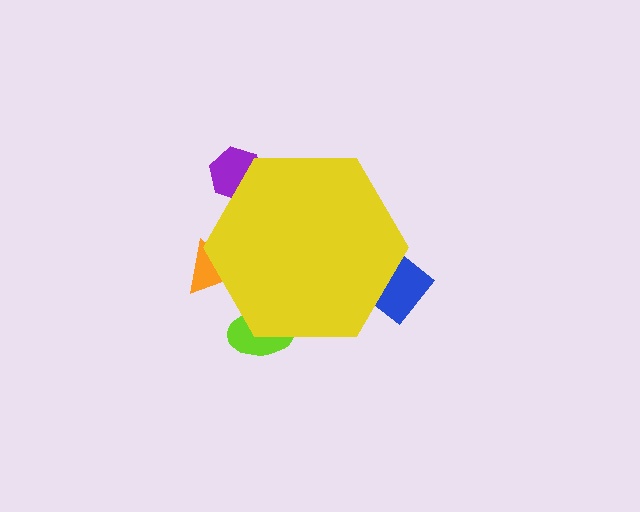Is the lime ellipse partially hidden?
Yes, the lime ellipse is partially hidden behind the yellow hexagon.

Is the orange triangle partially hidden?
Yes, the orange triangle is partially hidden behind the yellow hexagon.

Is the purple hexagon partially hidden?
Yes, the purple hexagon is partially hidden behind the yellow hexagon.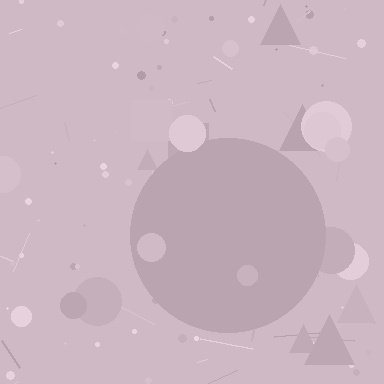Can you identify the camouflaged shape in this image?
The camouflaged shape is a circle.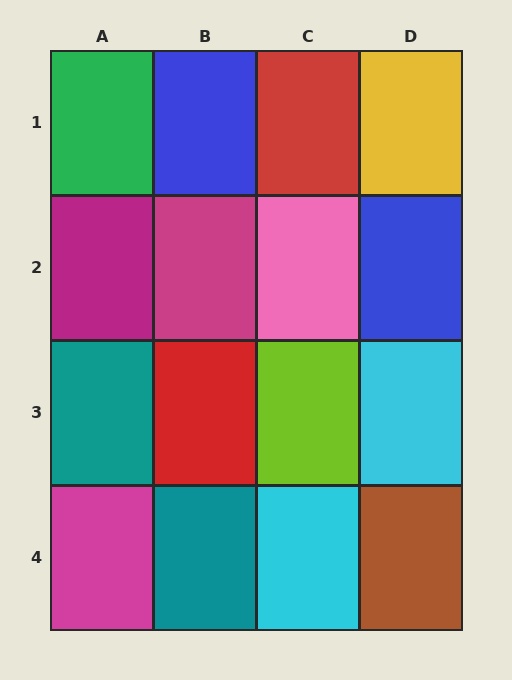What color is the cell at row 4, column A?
Magenta.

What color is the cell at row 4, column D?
Brown.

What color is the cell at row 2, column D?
Blue.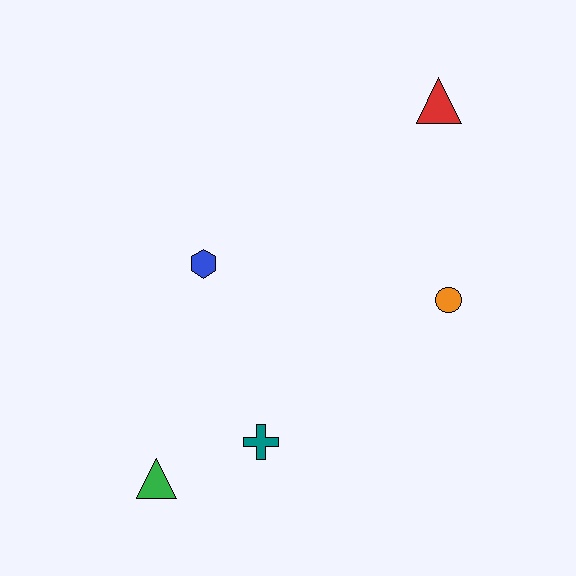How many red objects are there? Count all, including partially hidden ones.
There is 1 red object.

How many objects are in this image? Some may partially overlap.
There are 5 objects.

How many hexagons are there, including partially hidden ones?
There is 1 hexagon.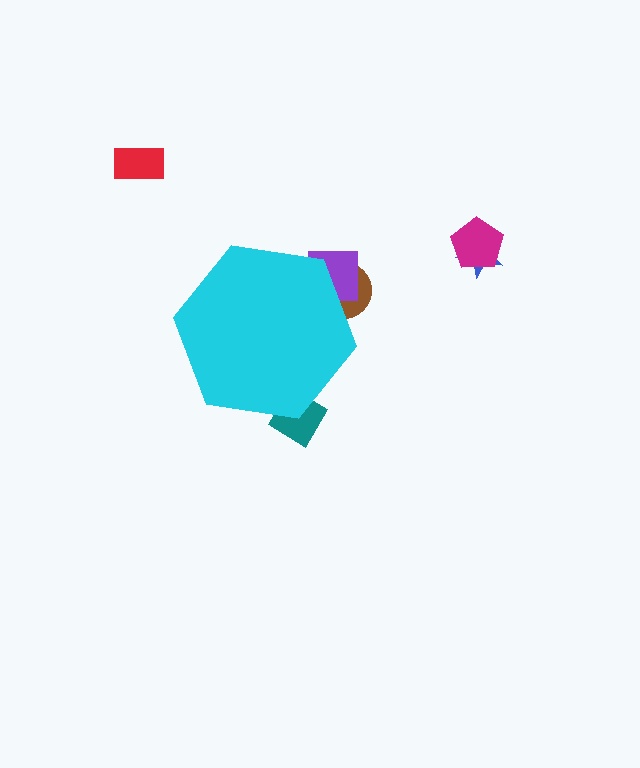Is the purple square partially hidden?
Yes, the purple square is partially hidden behind the cyan hexagon.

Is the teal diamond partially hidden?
Yes, the teal diamond is partially hidden behind the cyan hexagon.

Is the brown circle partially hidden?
Yes, the brown circle is partially hidden behind the cyan hexagon.